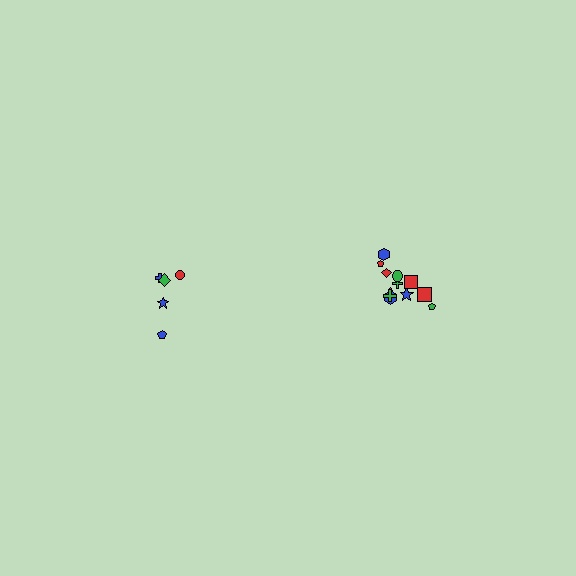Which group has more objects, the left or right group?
The right group.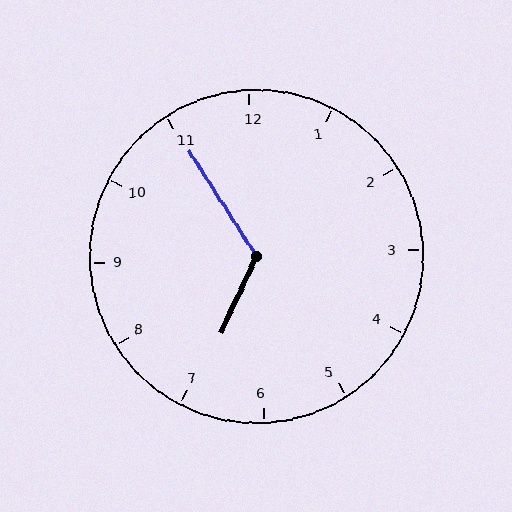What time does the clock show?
6:55.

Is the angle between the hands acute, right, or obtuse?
It is obtuse.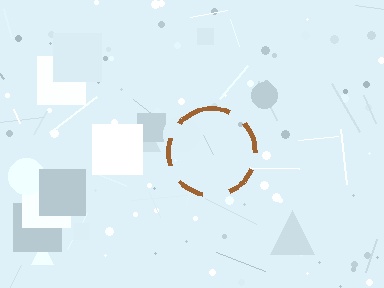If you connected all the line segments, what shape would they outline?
They would outline a circle.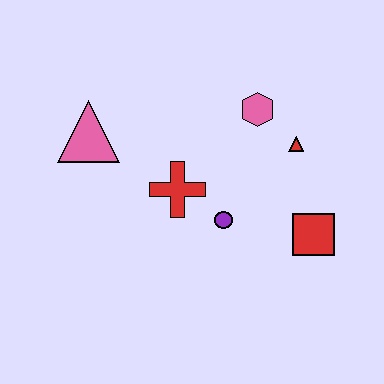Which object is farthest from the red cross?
The red square is farthest from the red cross.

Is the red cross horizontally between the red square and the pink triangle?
Yes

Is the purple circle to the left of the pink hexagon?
Yes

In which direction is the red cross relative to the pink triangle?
The red cross is to the right of the pink triangle.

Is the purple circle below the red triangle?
Yes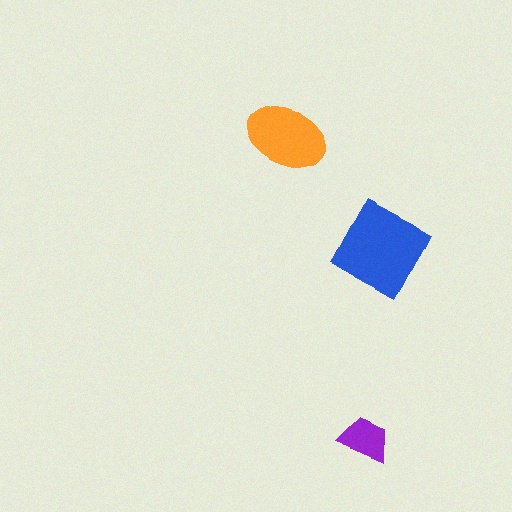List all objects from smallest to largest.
The purple trapezoid, the orange ellipse, the blue square.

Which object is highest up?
The orange ellipse is topmost.